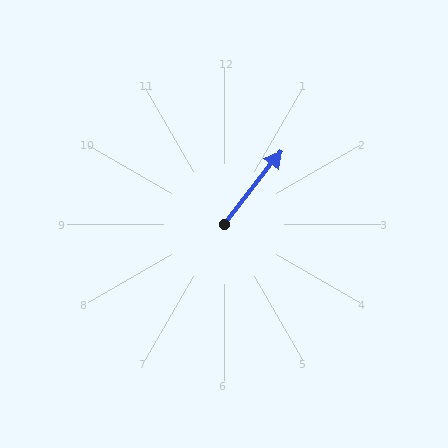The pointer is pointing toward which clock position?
Roughly 1 o'clock.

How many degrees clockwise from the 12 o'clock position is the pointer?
Approximately 38 degrees.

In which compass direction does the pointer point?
Northeast.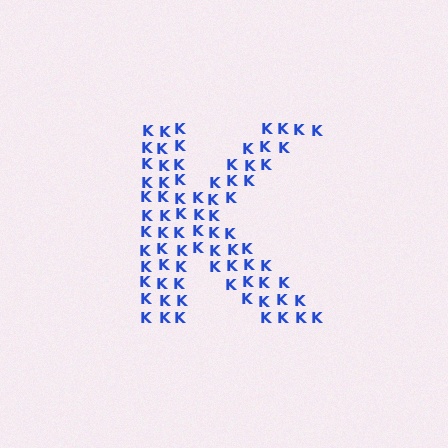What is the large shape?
The large shape is the letter K.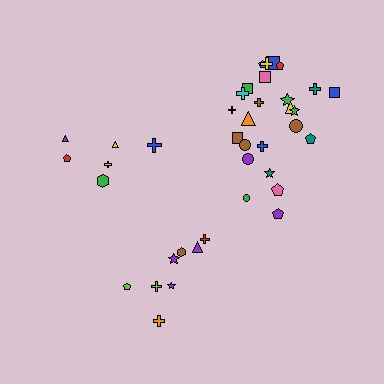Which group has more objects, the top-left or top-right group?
The top-right group.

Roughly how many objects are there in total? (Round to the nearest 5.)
Roughly 40 objects in total.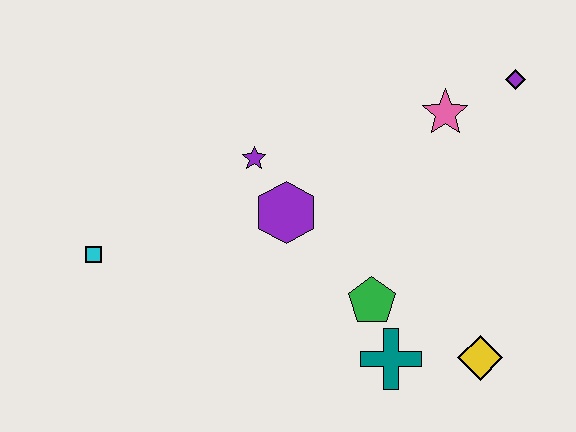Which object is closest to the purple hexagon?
The purple star is closest to the purple hexagon.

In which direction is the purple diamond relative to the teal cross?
The purple diamond is above the teal cross.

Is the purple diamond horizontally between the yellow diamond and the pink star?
No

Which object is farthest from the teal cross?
The cyan square is farthest from the teal cross.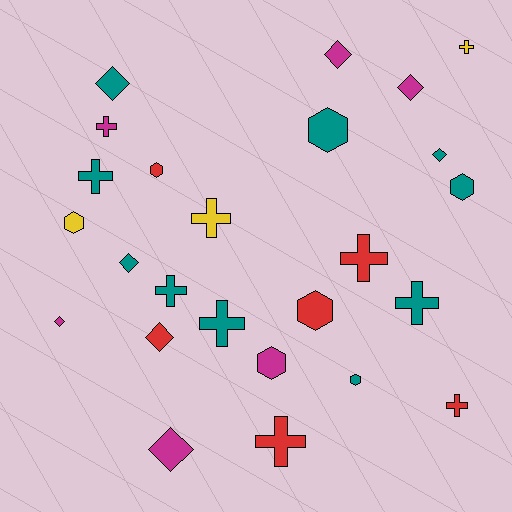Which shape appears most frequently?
Cross, with 10 objects.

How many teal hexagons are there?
There are 3 teal hexagons.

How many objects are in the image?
There are 25 objects.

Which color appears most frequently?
Teal, with 10 objects.